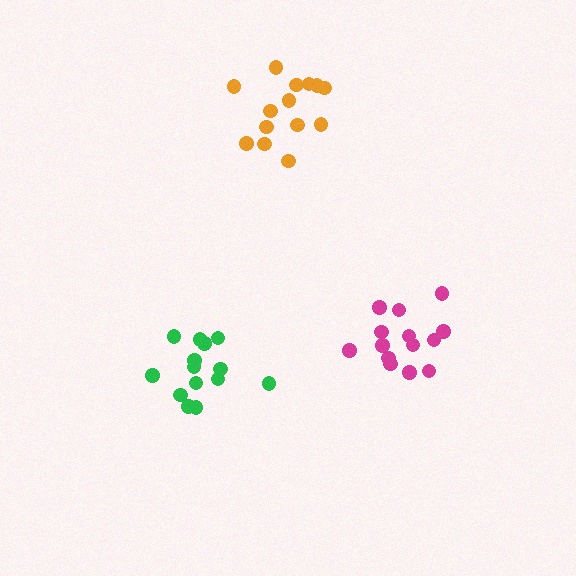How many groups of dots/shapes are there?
There are 3 groups.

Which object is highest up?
The orange cluster is topmost.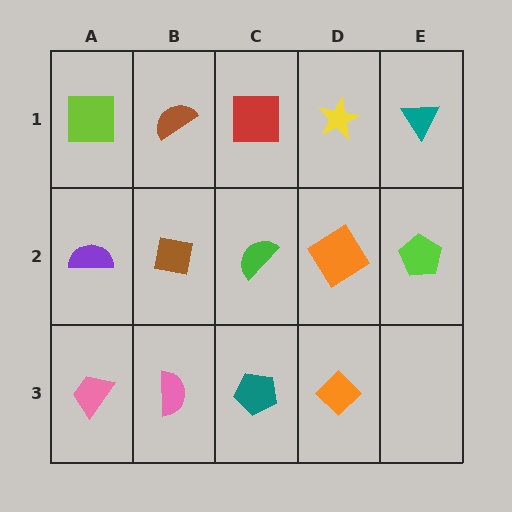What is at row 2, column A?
A purple semicircle.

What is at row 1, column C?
A red square.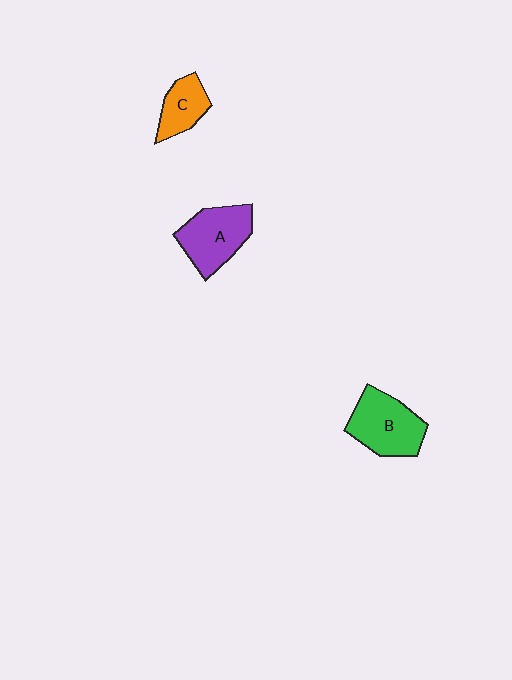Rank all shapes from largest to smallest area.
From largest to smallest: B (green), A (purple), C (orange).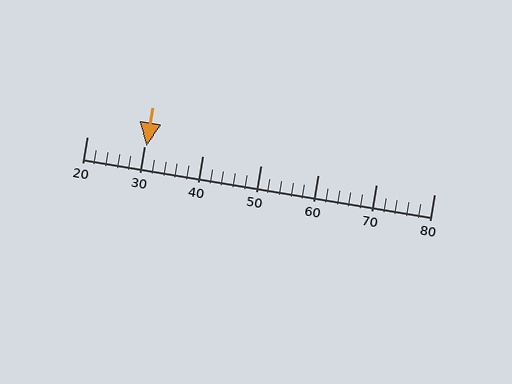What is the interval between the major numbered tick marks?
The major tick marks are spaced 10 units apart.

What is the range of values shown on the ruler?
The ruler shows values from 20 to 80.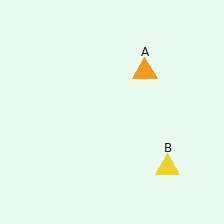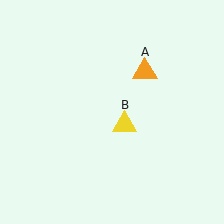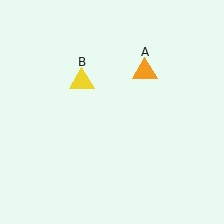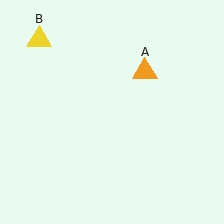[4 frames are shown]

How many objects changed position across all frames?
1 object changed position: yellow triangle (object B).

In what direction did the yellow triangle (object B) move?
The yellow triangle (object B) moved up and to the left.